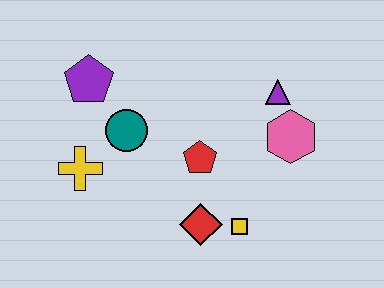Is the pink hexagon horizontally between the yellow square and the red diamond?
No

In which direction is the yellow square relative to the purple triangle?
The yellow square is below the purple triangle.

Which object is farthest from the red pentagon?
The purple pentagon is farthest from the red pentagon.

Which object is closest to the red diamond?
The yellow square is closest to the red diamond.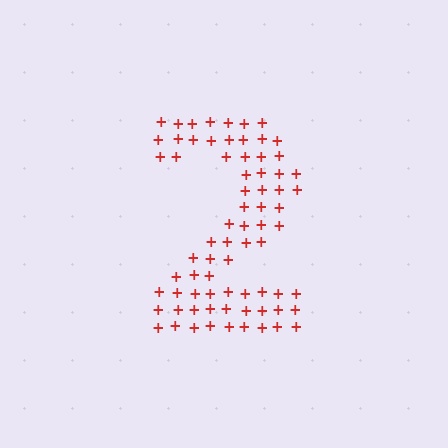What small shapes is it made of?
It is made of small plus signs.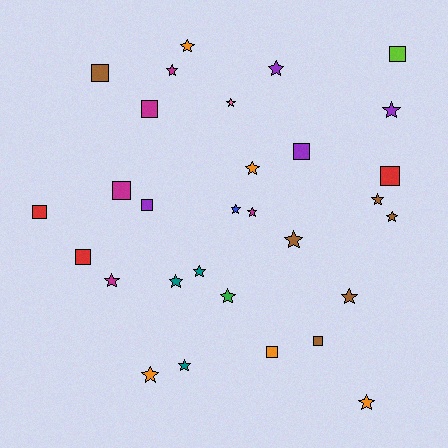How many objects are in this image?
There are 30 objects.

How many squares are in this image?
There are 11 squares.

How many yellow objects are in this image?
There are no yellow objects.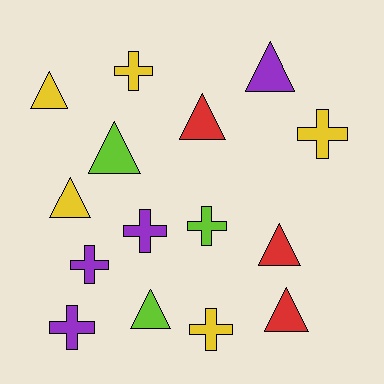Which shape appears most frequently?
Triangle, with 8 objects.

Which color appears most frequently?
Yellow, with 5 objects.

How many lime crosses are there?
There is 1 lime cross.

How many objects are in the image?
There are 15 objects.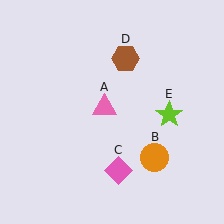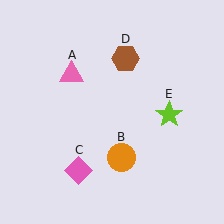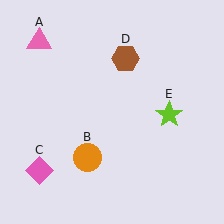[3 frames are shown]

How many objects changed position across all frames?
3 objects changed position: pink triangle (object A), orange circle (object B), pink diamond (object C).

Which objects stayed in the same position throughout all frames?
Brown hexagon (object D) and lime star (object E) remained stationary.